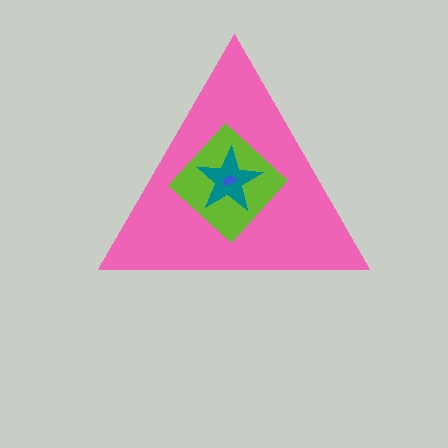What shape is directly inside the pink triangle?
The lime diamond.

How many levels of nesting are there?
4.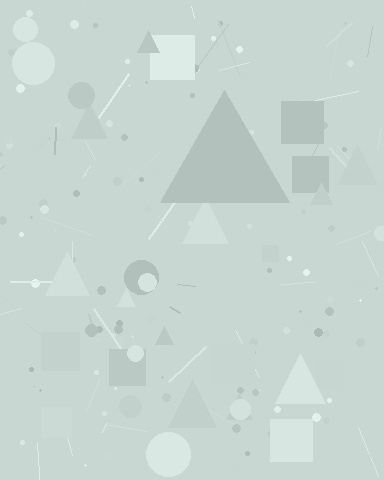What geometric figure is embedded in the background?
A triangle is embedded in the background.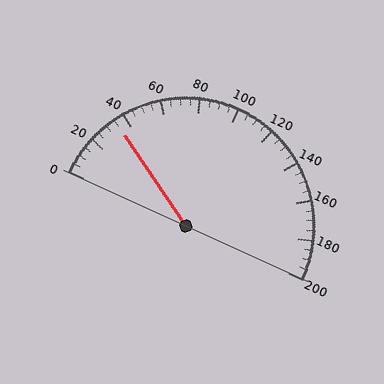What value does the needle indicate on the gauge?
The needle indicates approximately 35.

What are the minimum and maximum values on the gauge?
The gauge ranges from 0 to 200.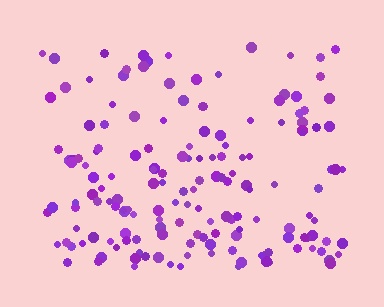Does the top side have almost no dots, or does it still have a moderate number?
Still a moderate number, just noticeably fewer than the bottom.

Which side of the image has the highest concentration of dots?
The bottom.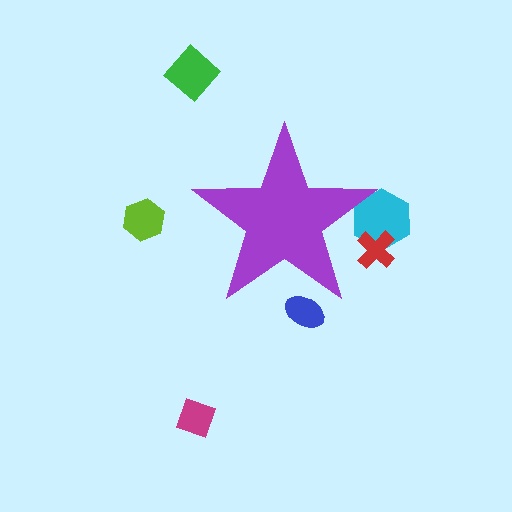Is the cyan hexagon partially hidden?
Yes, the cyan hexagon is partially hidden behind the purple star.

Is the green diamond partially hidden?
No, the green diamond is fully visible.